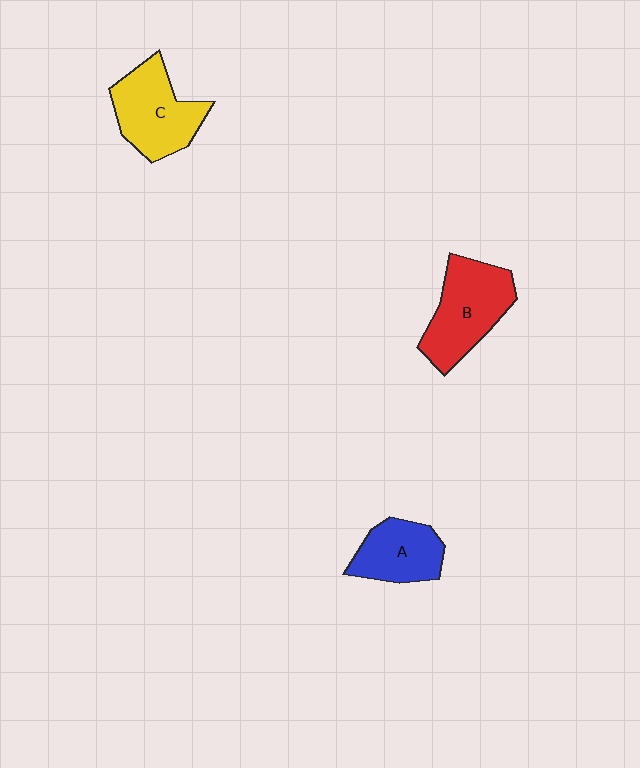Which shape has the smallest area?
Shape A (blue).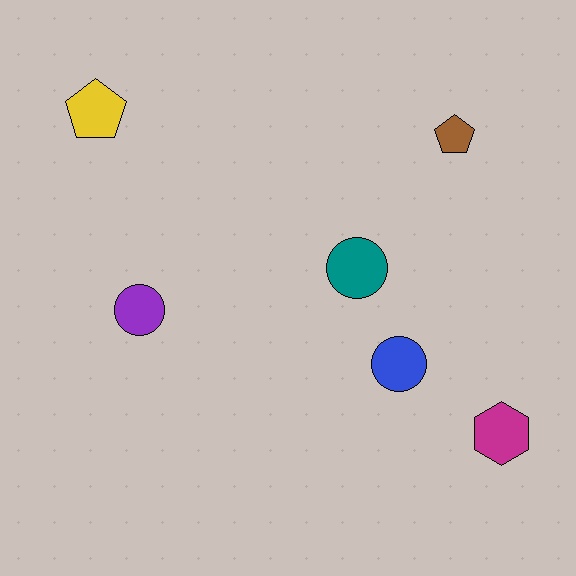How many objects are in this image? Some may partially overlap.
There are 6 objects.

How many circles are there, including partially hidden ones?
There are 3 circles.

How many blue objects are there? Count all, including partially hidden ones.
There is 1 blue object.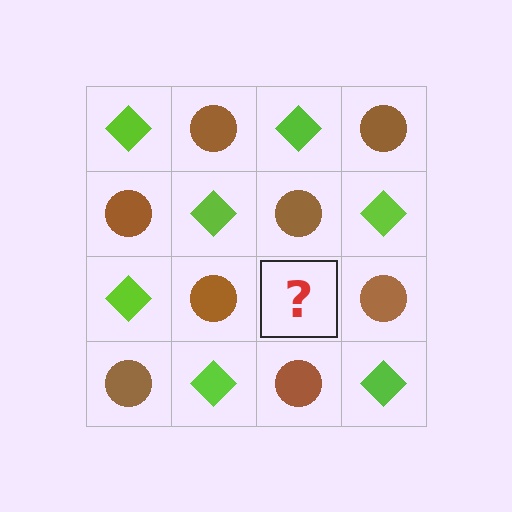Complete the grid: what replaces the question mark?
The question mark should be replaced with a lime diamond.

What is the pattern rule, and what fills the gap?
The rule is that it alternates lime diamond and brown circle in a checkerboard pattern. The gap should be filled with a lime diamond.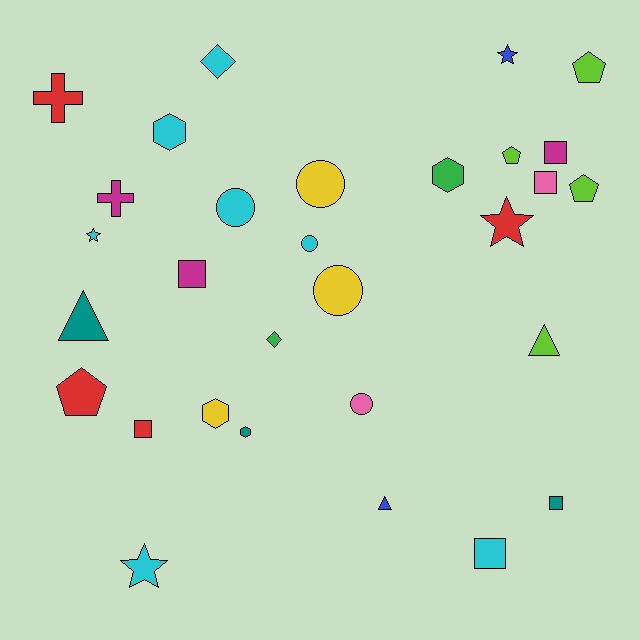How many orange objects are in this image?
There are no orange objects.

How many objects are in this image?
There are 30 objects.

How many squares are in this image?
There are 6 squares.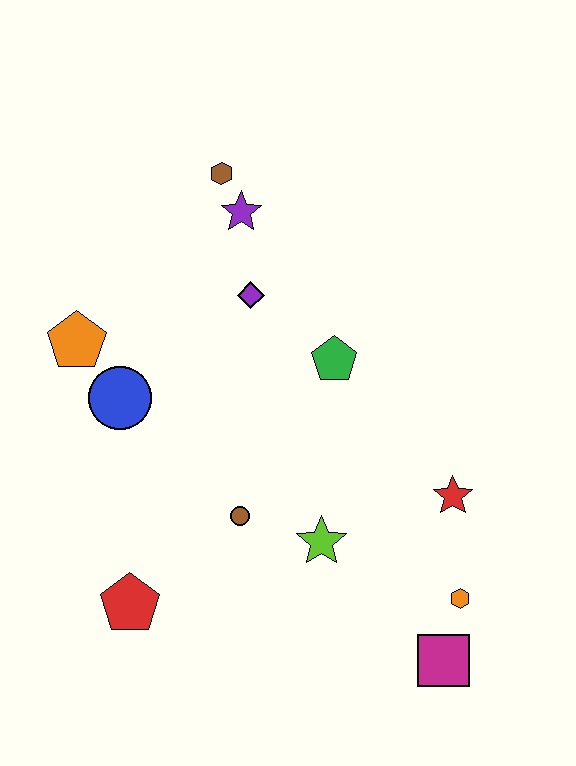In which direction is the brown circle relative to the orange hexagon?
The brown circle is to the left of the orange hexagon.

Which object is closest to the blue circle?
The orange pentagon is closest to the blue circle.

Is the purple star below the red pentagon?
No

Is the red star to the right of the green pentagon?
Yes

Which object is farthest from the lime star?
The brown hexagon is farthest from the lime star.